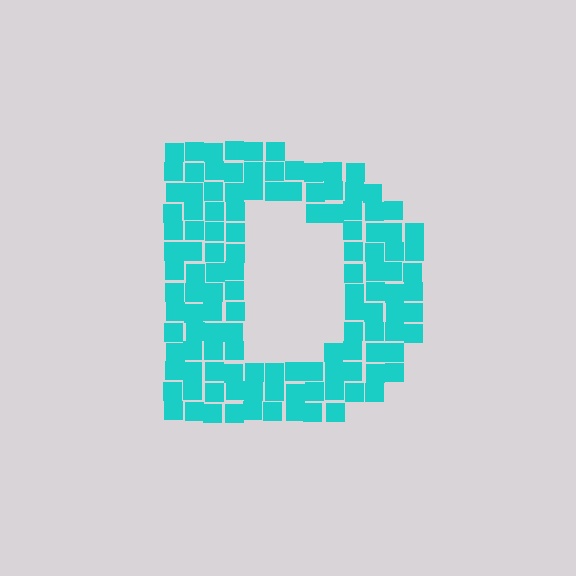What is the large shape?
The large shape is the letter D.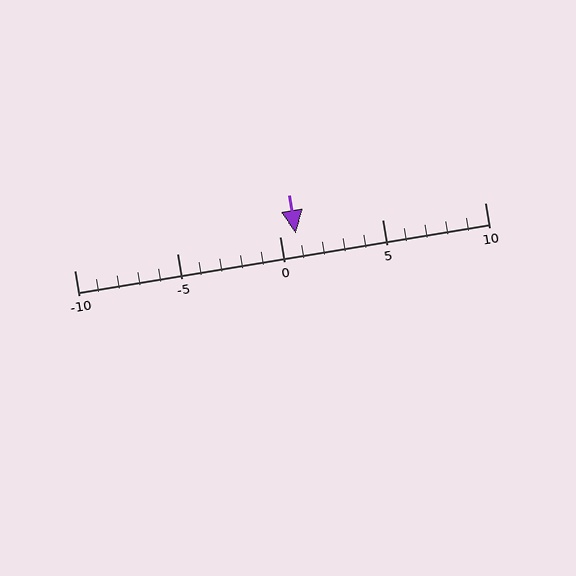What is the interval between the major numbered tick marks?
The major tick marks are spaced 5 units apart.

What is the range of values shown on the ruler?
The ruler shows values from -10 to 10.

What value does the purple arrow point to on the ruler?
The purple arrow points to approximately 1.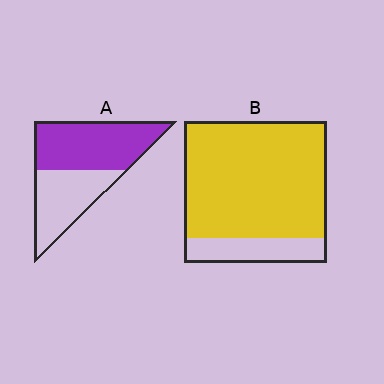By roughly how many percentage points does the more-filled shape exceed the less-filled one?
By roughly 25 percentage points (B over A).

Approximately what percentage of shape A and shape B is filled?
A is approximately 55% and B is approximately 80%.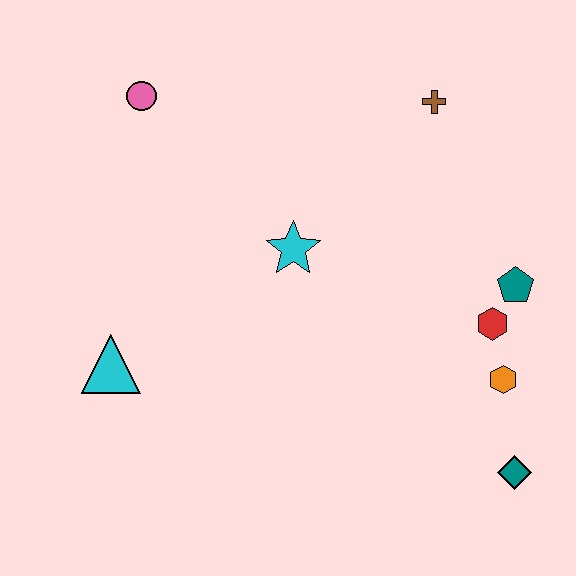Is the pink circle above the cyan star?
Yes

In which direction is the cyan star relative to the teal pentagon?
The cyan star is to the left of the teal pentagon.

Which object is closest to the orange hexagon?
The red hexagon is closest to the orange hexagon.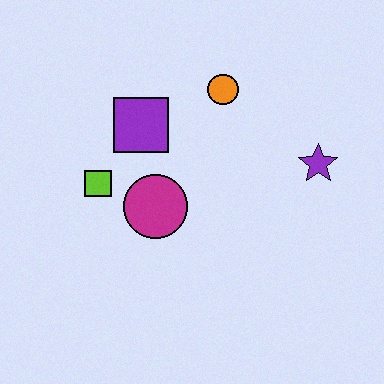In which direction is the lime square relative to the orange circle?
The lime square is to the left of the orange circle.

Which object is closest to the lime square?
The magenta circle is closest to the lime square.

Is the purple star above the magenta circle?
Yes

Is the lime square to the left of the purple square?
Yes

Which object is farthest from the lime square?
The purple star is farthest from the lime square.